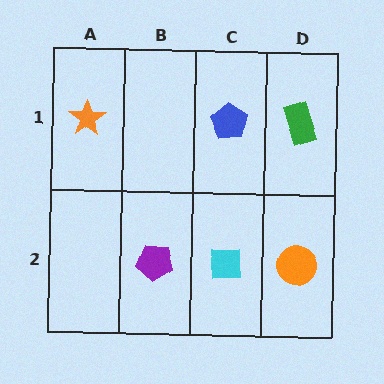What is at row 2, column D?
An orange circle.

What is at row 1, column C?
A blue pentagon.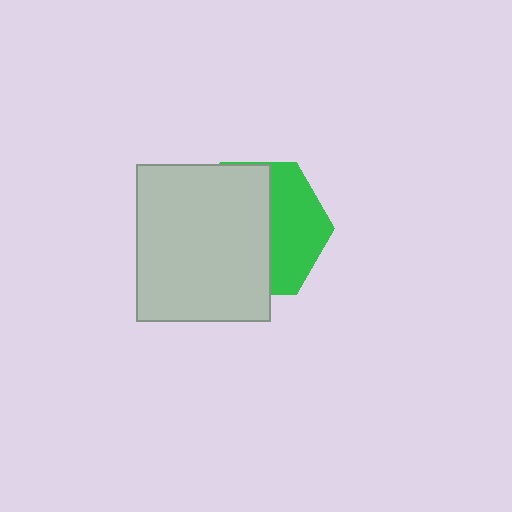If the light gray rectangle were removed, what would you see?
You would see the complete green hexagon.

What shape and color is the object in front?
The object in front is a light gray rectangle.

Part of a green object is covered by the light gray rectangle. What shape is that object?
It is a hexagon.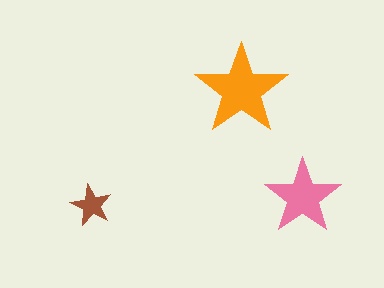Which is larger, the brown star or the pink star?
The pink one.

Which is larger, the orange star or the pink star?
The orange one.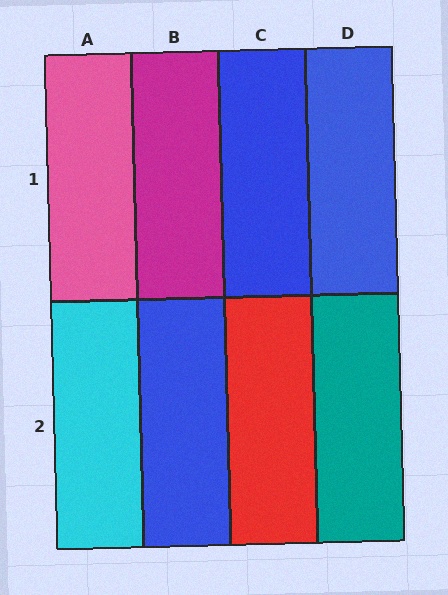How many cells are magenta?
1 cell is magenta.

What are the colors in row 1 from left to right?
Pink, magenta, blue, blue.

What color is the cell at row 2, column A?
Cyan.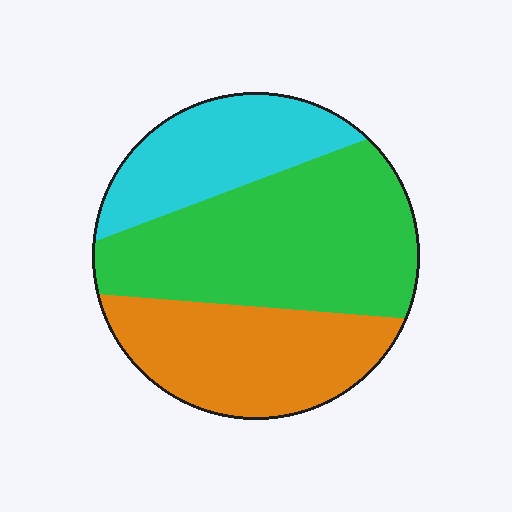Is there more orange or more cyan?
Orange.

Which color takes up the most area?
Green, at roughly 45%.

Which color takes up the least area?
Cyan, at roughly 25%.